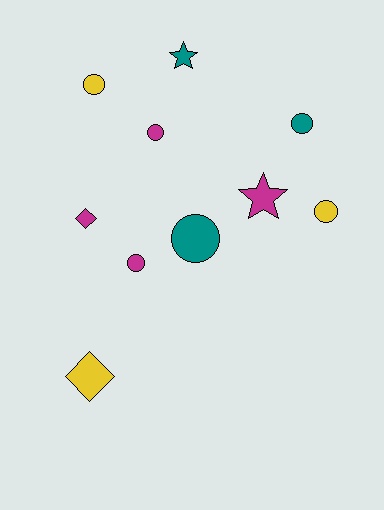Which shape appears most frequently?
Circle, with 6 objects.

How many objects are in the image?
There are 10 objects.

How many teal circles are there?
There are 2 teal circles.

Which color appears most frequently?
Magenta, with 4 objects.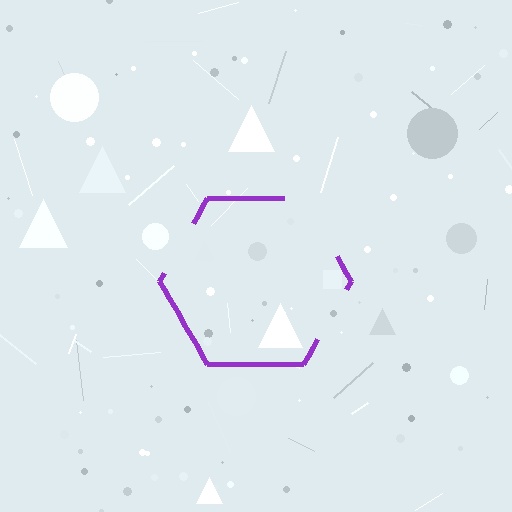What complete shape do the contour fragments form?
The contour fragments form a hexagon.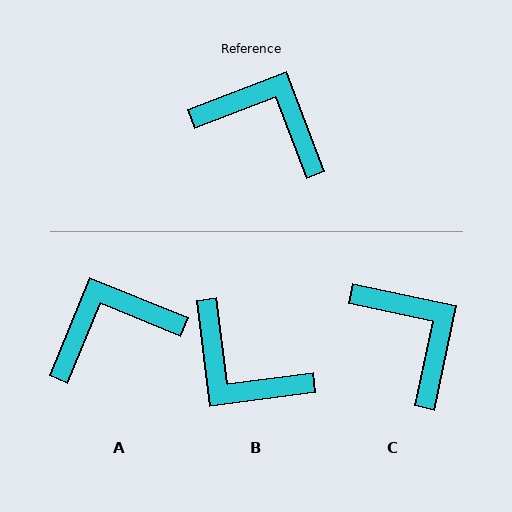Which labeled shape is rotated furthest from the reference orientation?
B, about 166 degrees away.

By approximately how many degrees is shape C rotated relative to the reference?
Approximately 33 degrees clockwise.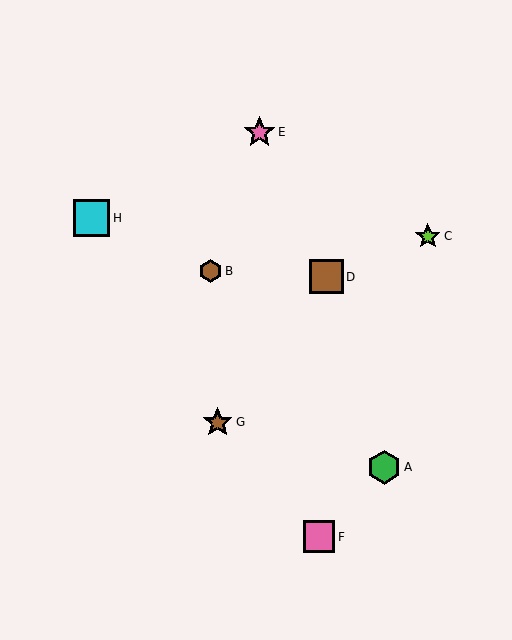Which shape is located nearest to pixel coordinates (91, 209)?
The cyan square (labeled H) at (91, 218) is nearest to that location.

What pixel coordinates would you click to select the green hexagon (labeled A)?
Click at (384, 467) to select the green hexagon A.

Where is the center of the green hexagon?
The center of the green hexagon is at (384, 467).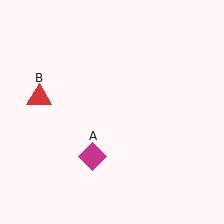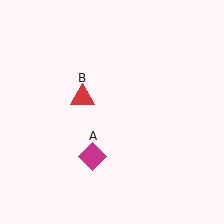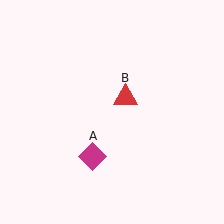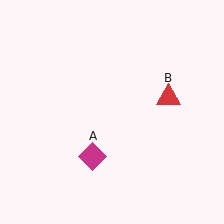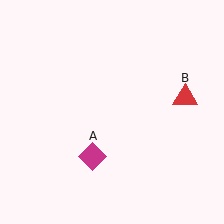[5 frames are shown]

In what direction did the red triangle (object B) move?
The red triangle (object B) moved right.